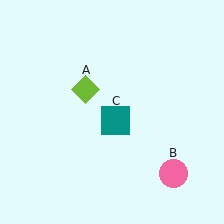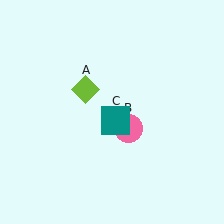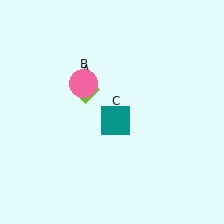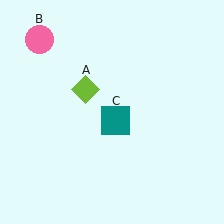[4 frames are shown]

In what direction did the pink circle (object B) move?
The pink circle (object B) moved up and to the left.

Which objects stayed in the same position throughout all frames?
Lime diamond (object A) and teal square (object C) remained stationary.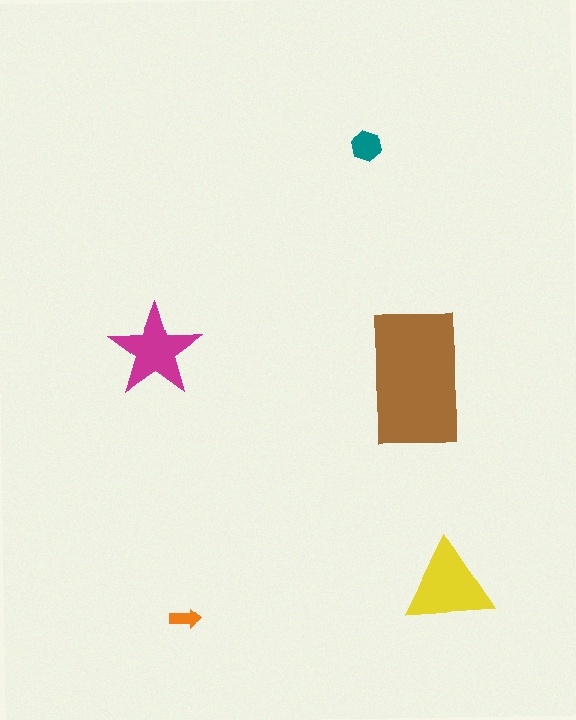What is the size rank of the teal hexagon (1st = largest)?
4th.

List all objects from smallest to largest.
The orange arrow, the teal hexagon, the magenta star, the yellow triangle, the brown rectangle.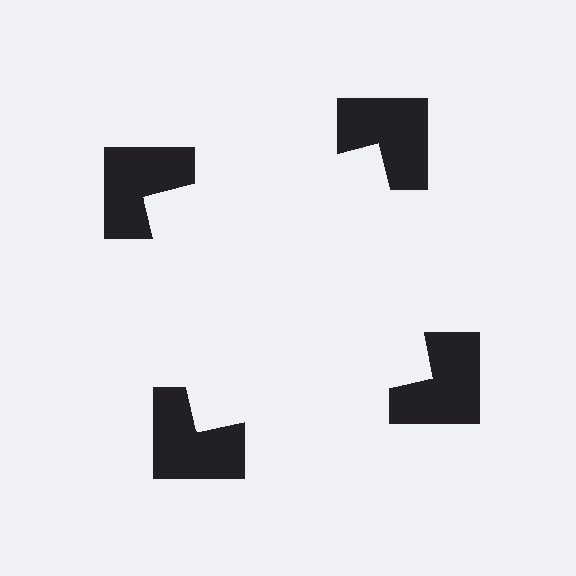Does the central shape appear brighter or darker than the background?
It typically appears slightly brighter than the background, even though no actual brightness change is drawn.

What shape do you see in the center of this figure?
An illusory square — its edges are inferred from the aligned wedge cuts in the notched squares, not physically drawn.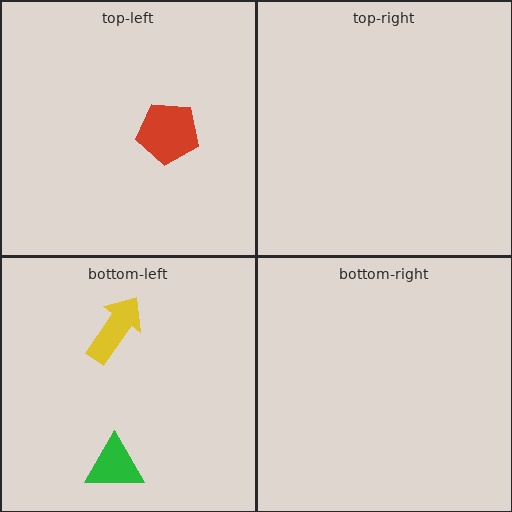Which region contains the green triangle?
The bottom-left region.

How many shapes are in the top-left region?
1.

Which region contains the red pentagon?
The top-left region.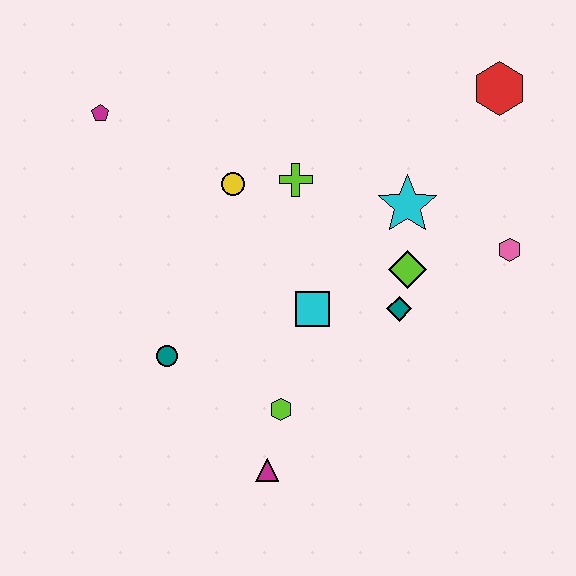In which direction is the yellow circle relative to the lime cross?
The yellow circle is to the left of the lime cross.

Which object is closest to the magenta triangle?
The lime hexagon is closest to the magenta triangle.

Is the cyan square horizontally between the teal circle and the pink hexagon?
Yes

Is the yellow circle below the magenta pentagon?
Yes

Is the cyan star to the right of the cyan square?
Yes